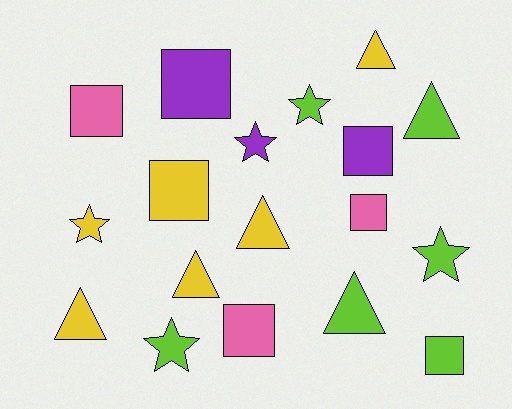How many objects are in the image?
There are 18 objects.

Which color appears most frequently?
Yellow, with 6 objects.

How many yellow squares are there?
There is 1 yellow square.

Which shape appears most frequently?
Square, with 7 objects.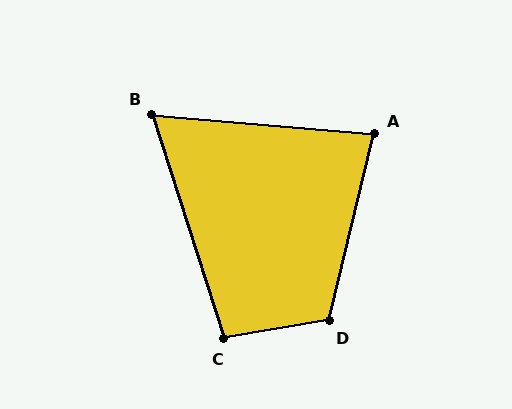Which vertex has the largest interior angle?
D, at approximately 113 degrees.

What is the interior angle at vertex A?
Approximately 82 degrees (acute).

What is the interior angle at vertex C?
Approximately 98 degrees (obtuse).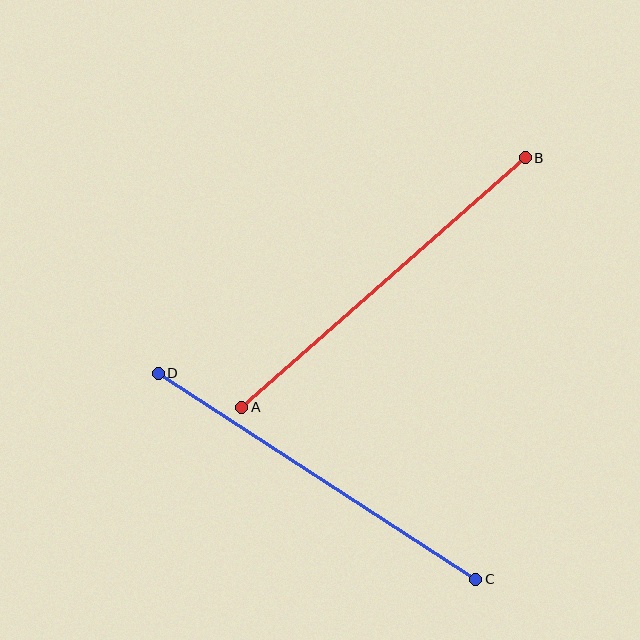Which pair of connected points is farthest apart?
Points C and D are farthest apart.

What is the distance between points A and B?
The distance is approximately 378 pixels.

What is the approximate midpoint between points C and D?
The midpoint is at approximately (317, 476) pixels.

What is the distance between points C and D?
The distance is approximately 379 pixels.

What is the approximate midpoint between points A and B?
The midpoint is at approximately (383, 282) pixels.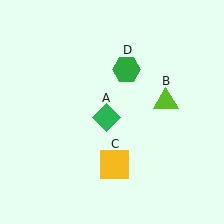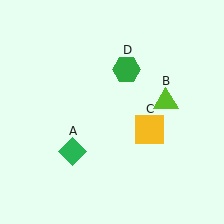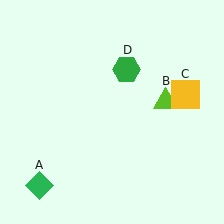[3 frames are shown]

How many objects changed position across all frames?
2 objects changed position: green diamond (object A), yellow square (object C).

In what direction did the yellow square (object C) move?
The yellow square (object C) moved up and to the right.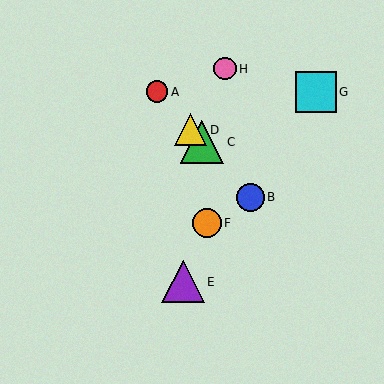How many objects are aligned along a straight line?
4 objects (A, B, C, D) are aligned along a straight line.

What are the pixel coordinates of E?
Object E is at (183, 282).